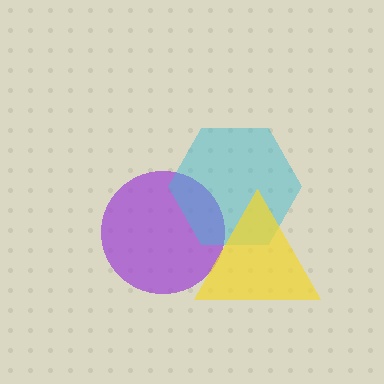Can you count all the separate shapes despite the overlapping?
Yes, there are 3 separate shapes.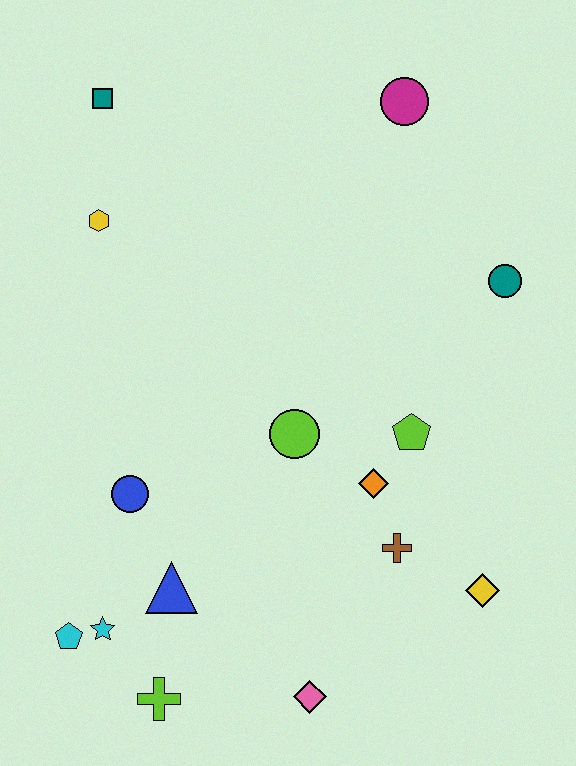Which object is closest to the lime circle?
The orange diamond is closest to the lime circle.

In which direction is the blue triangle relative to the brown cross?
The blue triangle is to the left of the brown cross.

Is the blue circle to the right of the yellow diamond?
No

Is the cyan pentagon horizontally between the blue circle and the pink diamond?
No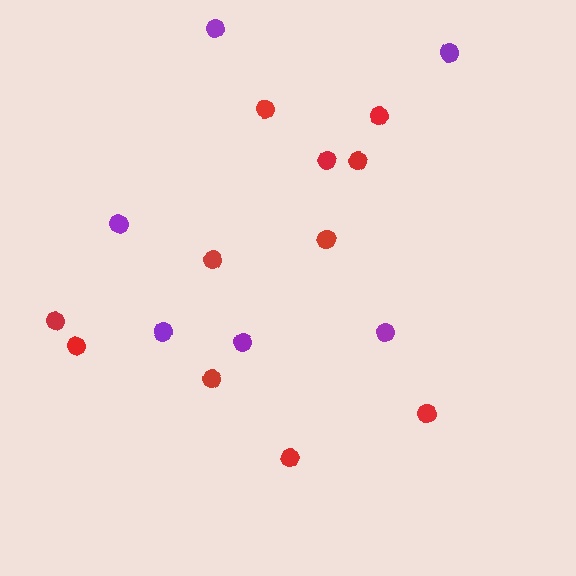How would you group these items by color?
There are 2 groups: one group of red circles (11) and one group of purple circles (6).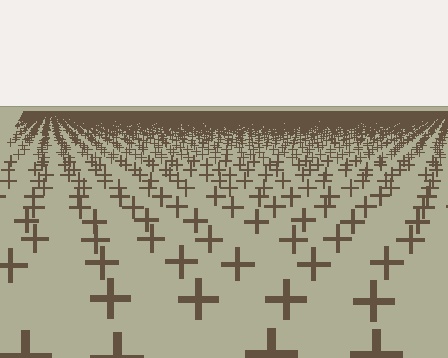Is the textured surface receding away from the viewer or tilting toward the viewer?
The surface is receding away from the viewer. Texture elements get smaller and denser toward the top.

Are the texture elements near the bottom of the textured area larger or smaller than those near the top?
Larger. Near the bottom, elements are closer to the viewer and appear at a bigger on-screen size.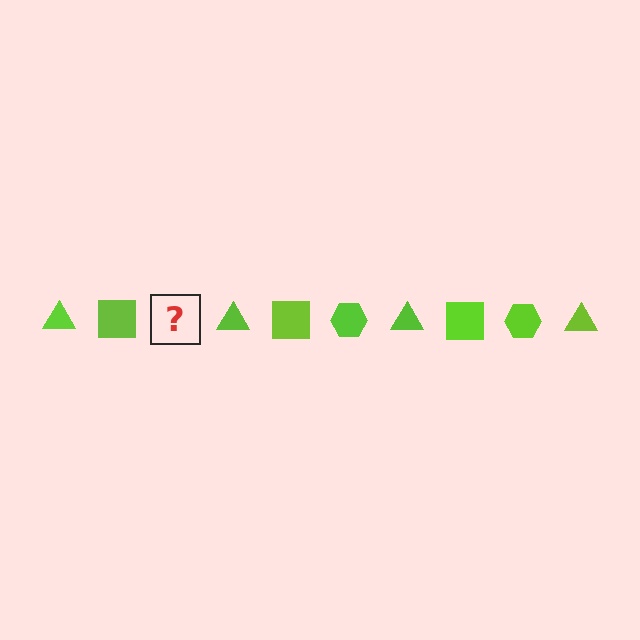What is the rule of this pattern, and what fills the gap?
The rule is that the pattern cycles through triangle, square, hexagon shapes in lime. The gap should be filled with a lime hexagon.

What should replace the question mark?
The question mark should be replaced with a lime hexagon.